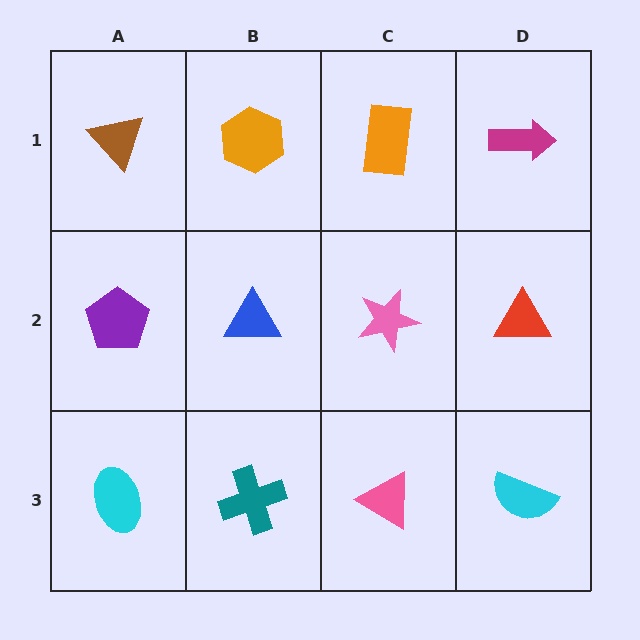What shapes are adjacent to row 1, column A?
A purple pentagon (row 2, column A), an orange hexagon (row 1, column B).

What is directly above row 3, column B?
A blue triangle.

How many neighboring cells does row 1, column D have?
2.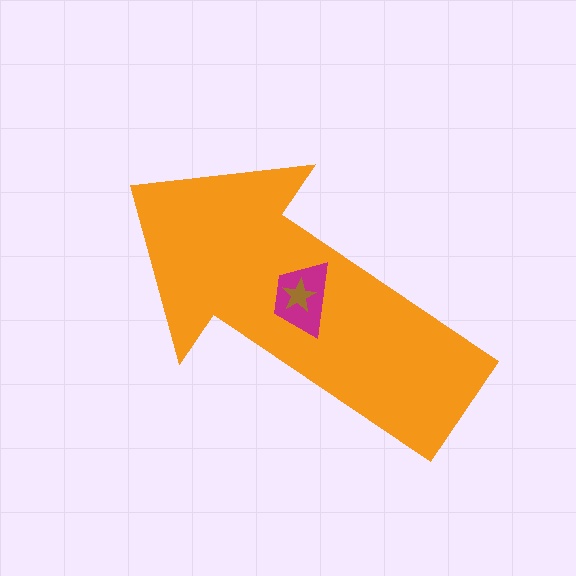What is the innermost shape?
The brown star.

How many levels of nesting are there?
3.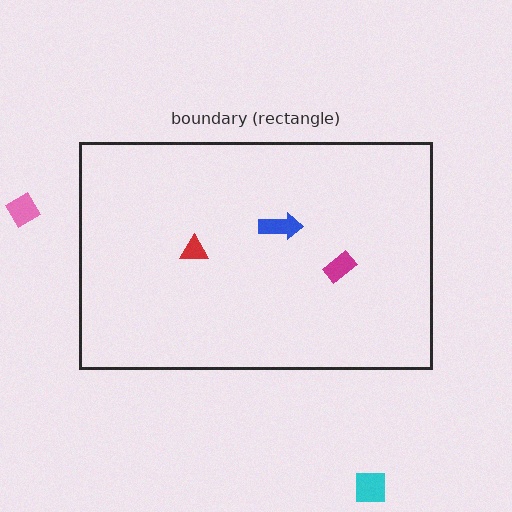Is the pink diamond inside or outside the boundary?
Outside.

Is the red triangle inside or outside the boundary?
Inside.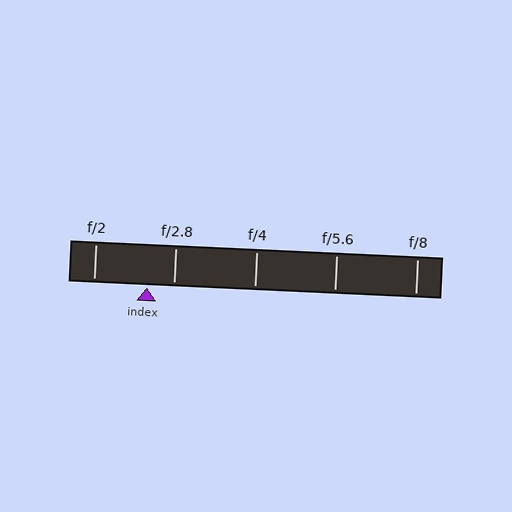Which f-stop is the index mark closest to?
The index mark is closest to f/2.8.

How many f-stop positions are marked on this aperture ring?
There are 5 f-stop positions marked.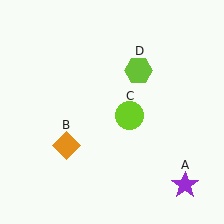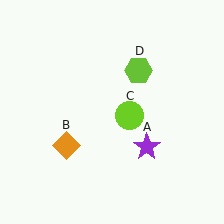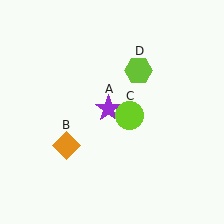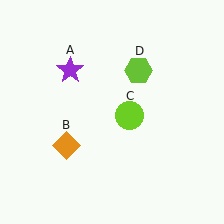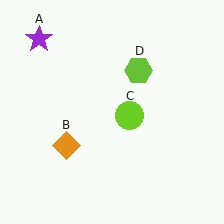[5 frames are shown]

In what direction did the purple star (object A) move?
The purple star (object A) moved up and to the left.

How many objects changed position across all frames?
1 object changed position: purple star (object A).